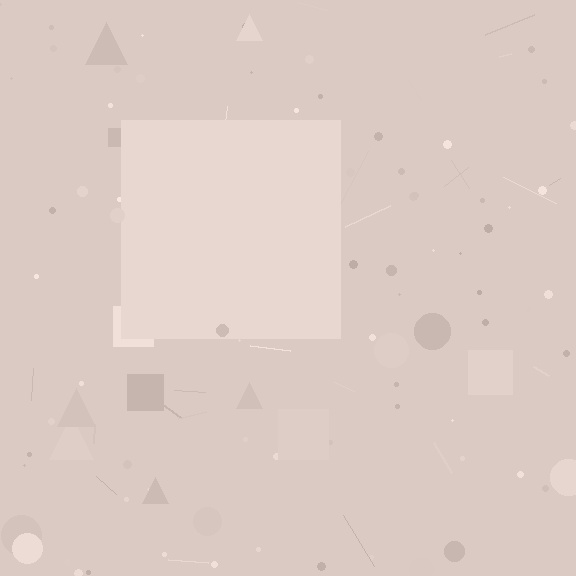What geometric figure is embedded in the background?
A square is embedded in the background.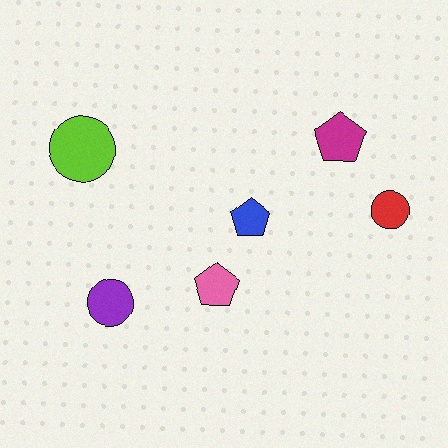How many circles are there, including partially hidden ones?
There are 3 circles.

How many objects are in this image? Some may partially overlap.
There are 6 objects.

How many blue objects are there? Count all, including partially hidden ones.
There is 1 blue object.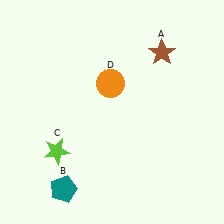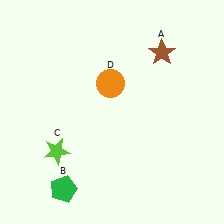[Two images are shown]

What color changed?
The pentagon (B) changed from teal in Image 1 to green in Image 2.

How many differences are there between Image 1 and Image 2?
There is 1 difference between the two images.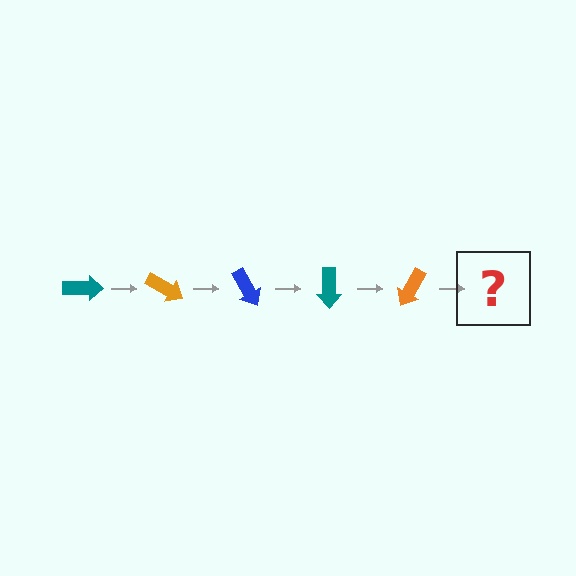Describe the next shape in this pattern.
It should be a blue arrow, rotated 150 degrees from the start.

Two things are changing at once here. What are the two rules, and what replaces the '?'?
The two rules are that it rotates 30 degrees each step and the color cycles through teal, orange, and blue. The '?' should be a blue arrow, rotated 150 degrees from the start.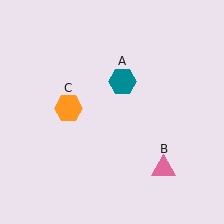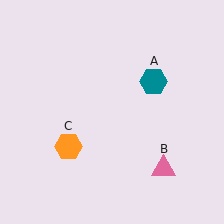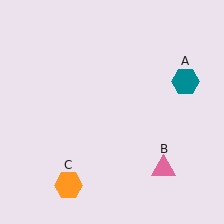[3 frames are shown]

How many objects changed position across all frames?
2 objects changed position: teal hexagon (object A), orange hexagon (object C).